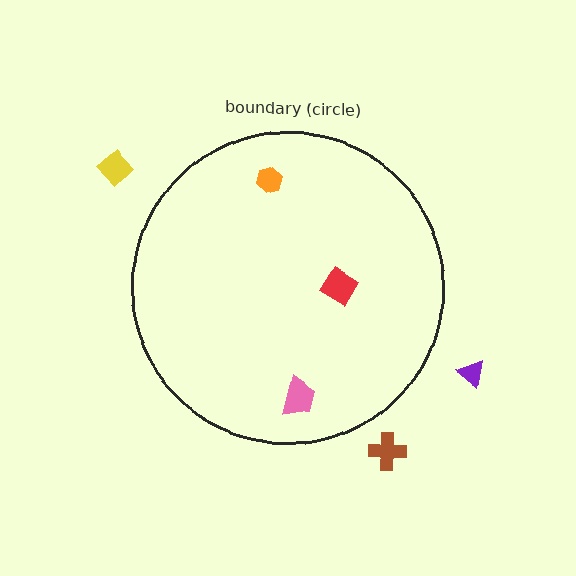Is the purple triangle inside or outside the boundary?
Outside.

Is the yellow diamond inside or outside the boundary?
Outside.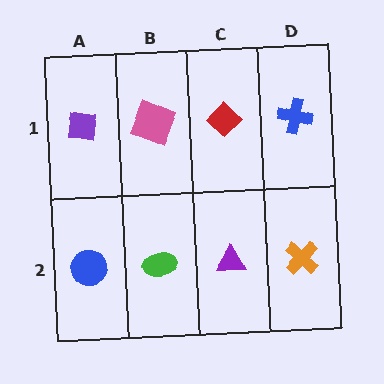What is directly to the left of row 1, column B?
A purple square.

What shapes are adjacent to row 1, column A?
A blue circle (row 2, column A), a pink square (row 1, column B).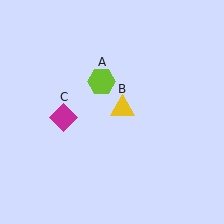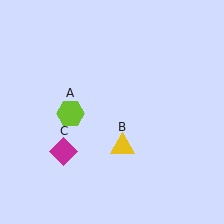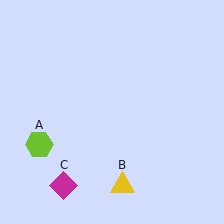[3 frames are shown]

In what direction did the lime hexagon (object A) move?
The lime hexagon (object A) moved down and to the left.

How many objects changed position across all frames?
3 objects changed position: lime hexagon (object A), yellow triangle (object B), magenta diamond (object C).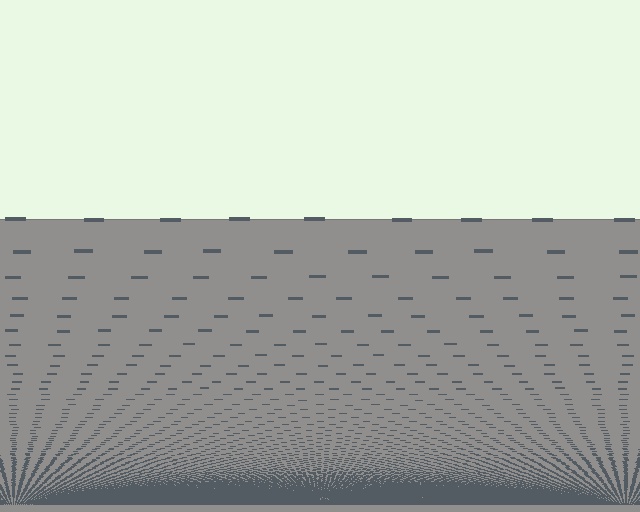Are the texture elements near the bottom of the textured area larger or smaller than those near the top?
Smaller. The gradient is inverted — elements near the bottom are smaller and denser.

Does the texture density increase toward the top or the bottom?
Density increases toward the bottom.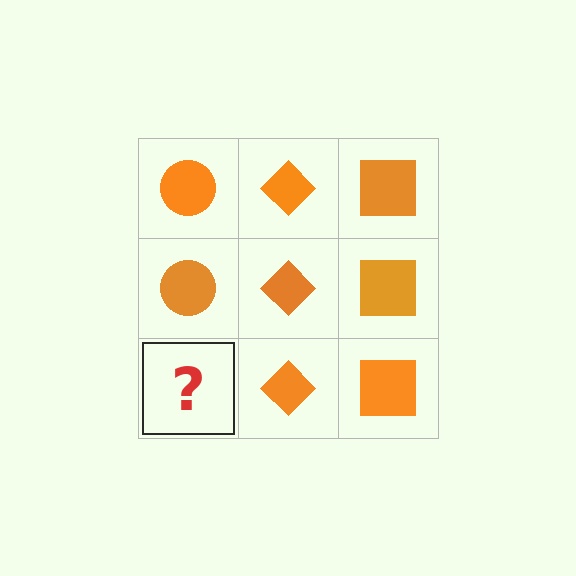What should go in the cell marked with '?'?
The missing cell should contain an orange circle.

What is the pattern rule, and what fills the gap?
The rule is that each column has a consistent shape. The gap should be filled with an orange circle.